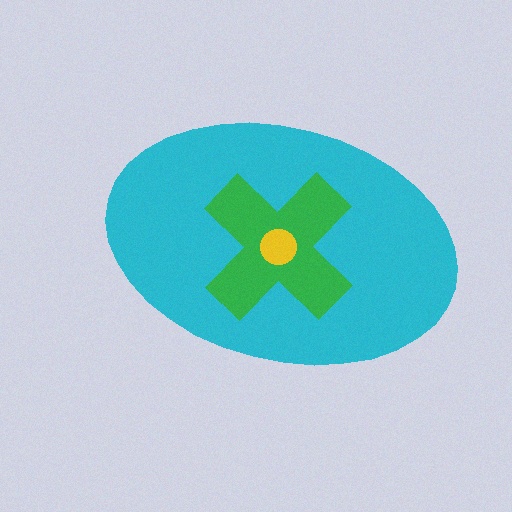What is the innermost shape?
The yellow circle.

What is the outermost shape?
The cyan ellipse.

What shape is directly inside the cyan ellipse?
The green cross.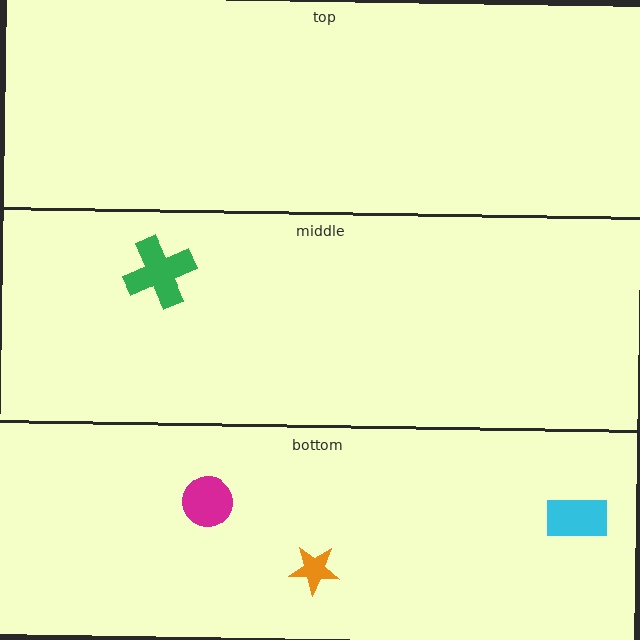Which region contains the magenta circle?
The bottom region.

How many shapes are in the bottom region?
3.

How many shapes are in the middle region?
1.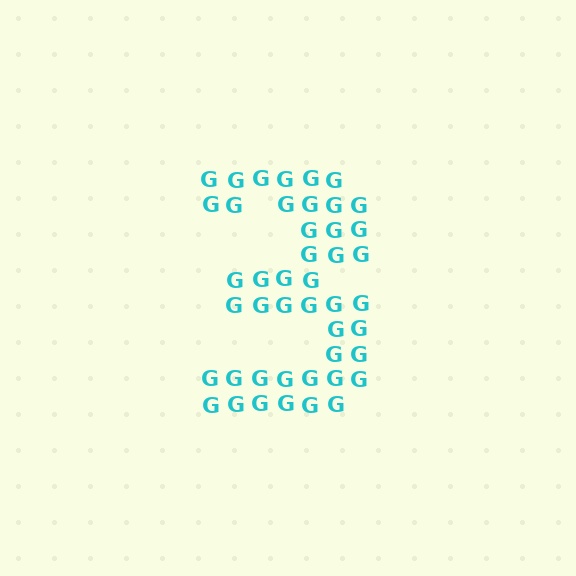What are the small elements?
The small elements are letter G's.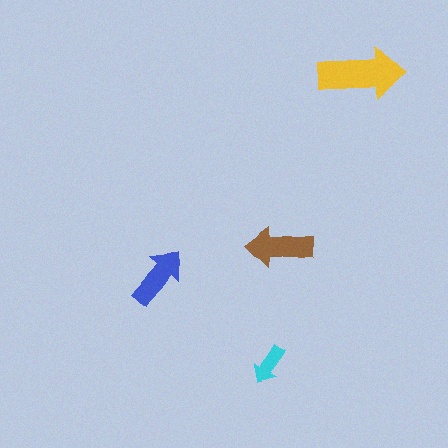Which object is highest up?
The yellow arrow is topmost.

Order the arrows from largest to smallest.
the yellow one, the brown one, the blue one, the cyan one.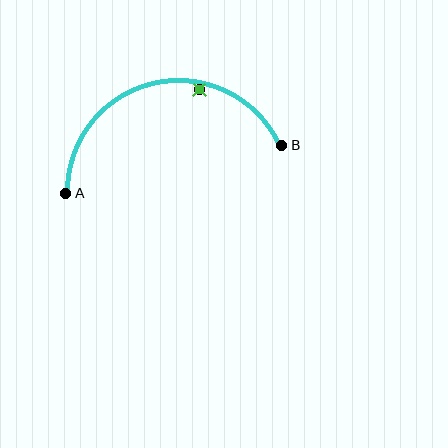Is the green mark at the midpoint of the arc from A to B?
No — the green mark does not lie on the arc at all. It sits slightly inside the curve.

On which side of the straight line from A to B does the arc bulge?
The arc bulges above the straight line connecting A and B.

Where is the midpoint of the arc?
The arc midpoint is the point on the curve farthest from the straight line joining A and B. It sits above that line.